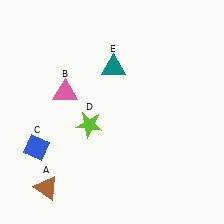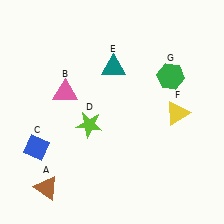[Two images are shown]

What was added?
A yellow triangle (F), a green hexagon (G) were added in Image 2.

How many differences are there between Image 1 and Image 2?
There are 2 differences between the two images.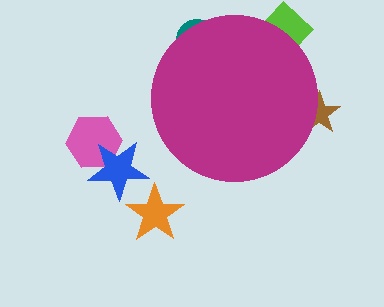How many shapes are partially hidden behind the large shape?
3 shapes are partially hidden.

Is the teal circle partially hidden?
Yes, the teal circle is partially hidden behind the magenta circle.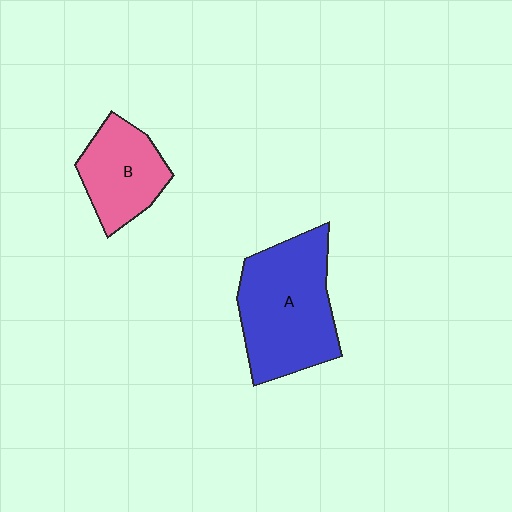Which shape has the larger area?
Shape A (blue).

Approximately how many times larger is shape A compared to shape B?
Approximately 1.7 times.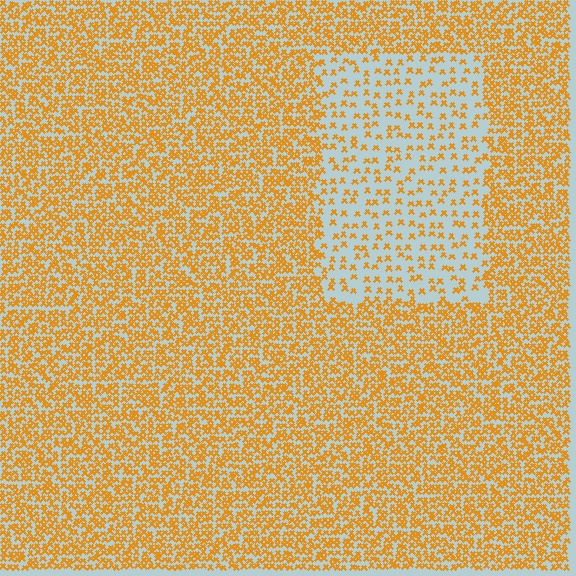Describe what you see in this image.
The image contains small orange elements arranged at two different densities. A rectangle-shaped region is visible where the elements are less densely packed than the surrounding area.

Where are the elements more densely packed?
The elements are more densely packed outside the rectangle boundary.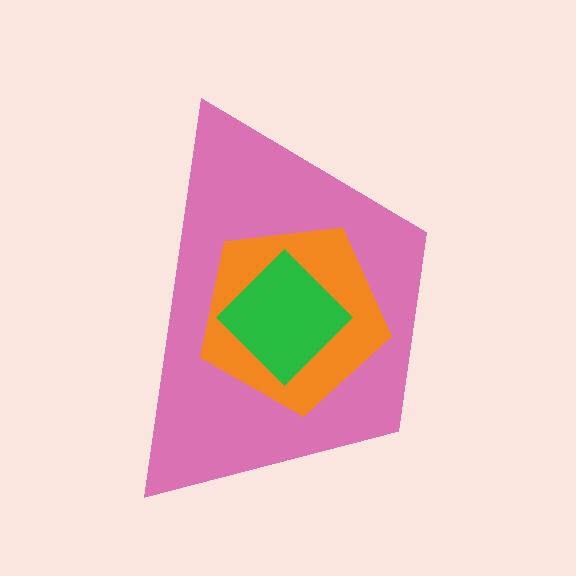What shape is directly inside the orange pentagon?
The green diamond.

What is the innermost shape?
The green diamond.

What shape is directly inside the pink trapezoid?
The orange pentagon.